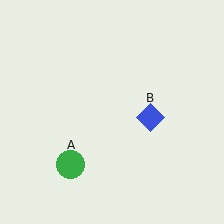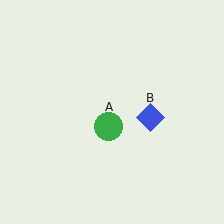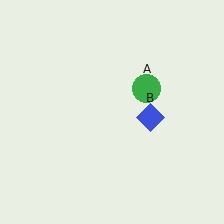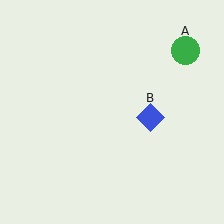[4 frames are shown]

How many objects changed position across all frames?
1 object changed position: green circle (object A).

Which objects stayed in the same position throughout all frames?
Blue diamond (object B) remained stationary.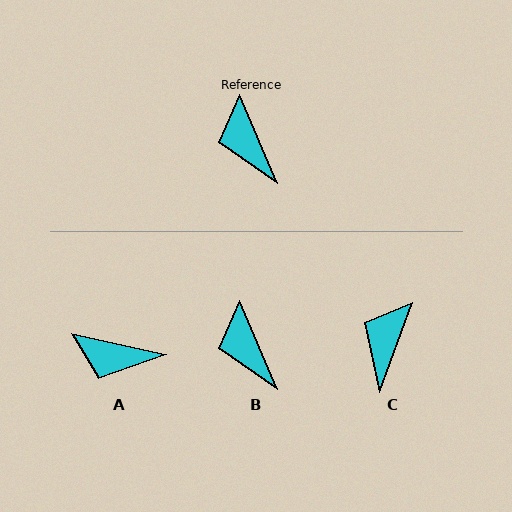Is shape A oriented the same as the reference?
No, it is off by about 55 degrees.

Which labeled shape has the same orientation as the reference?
B.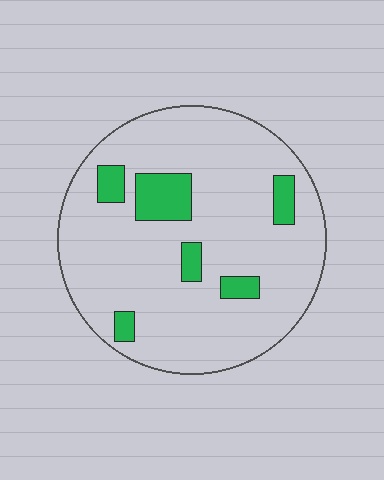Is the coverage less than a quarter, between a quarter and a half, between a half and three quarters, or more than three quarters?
Less than a quarter.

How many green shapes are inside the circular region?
6.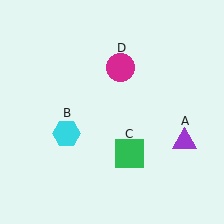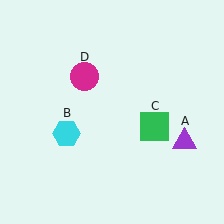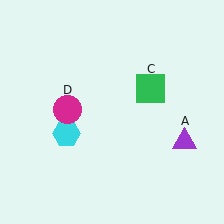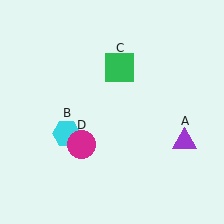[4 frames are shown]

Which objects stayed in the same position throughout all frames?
Purple triangle (object A) and cyan hexagon (object B) remained stationary.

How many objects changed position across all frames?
2 objects changed position: green square (object C), magenta circle (object D).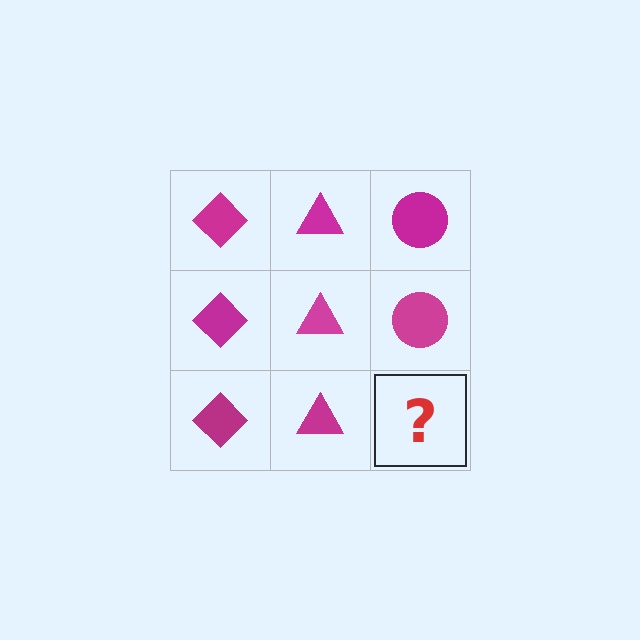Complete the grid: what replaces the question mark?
The question mark should be replaced with a magenta circle.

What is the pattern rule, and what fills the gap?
The rule is that each column has a consistent shape. The gap should be filled with a magenta circle.